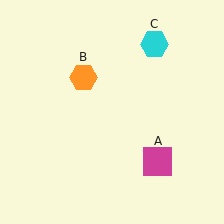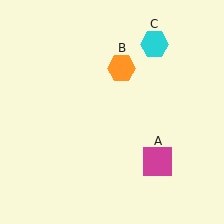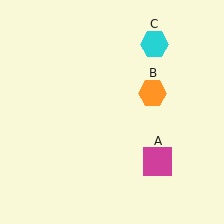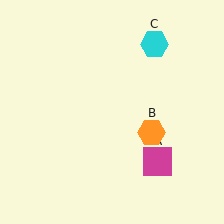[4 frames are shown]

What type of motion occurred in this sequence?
The orange hexagon (object B) rotated clockwise around the center of the scene.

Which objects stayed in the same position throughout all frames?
Magenta square (object A) and cyan hexagon (object C) remained stationary.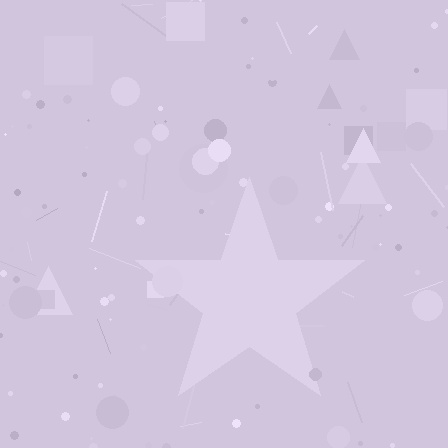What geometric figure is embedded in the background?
A star is embedded in the background.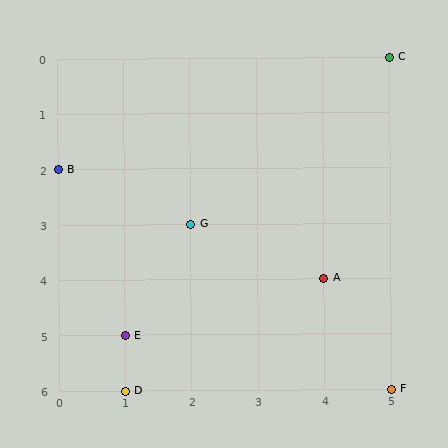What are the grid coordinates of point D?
Point D is at grid coordinates (1, 6).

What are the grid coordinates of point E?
Point E is at grid coordinates (1, 5).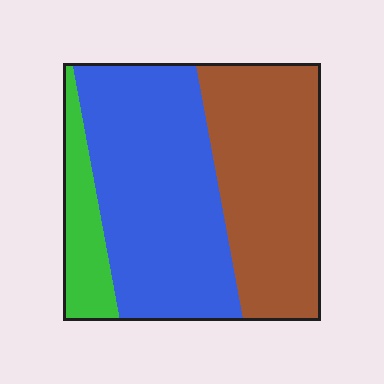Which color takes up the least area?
Green, at roughly 15%.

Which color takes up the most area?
Blue, at roughly 50%.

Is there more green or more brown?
Brown.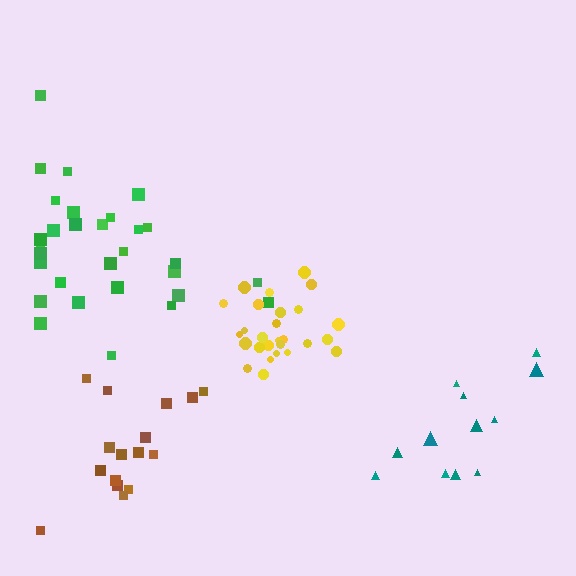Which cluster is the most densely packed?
Yellow.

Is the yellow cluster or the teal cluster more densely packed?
Yellow.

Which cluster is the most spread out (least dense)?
Teal.